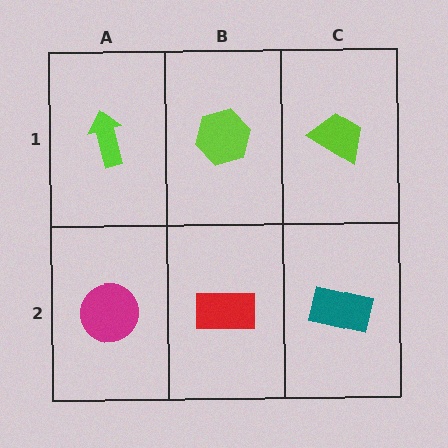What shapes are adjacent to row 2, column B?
A lime hexagon (row 1, column B), a magenta circle (row 2, column A), a teal rectangle (row 2, column C).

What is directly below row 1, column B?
A red rectangle.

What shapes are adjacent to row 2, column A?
A lime arrow (row 1, column A), a red rectangle (row 2, column B).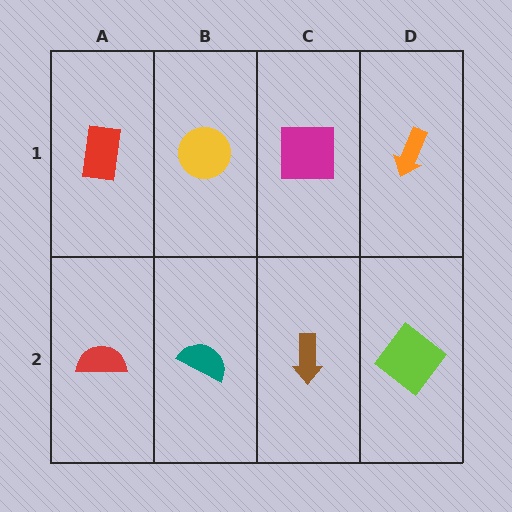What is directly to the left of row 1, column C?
A yellow circle.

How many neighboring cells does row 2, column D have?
2.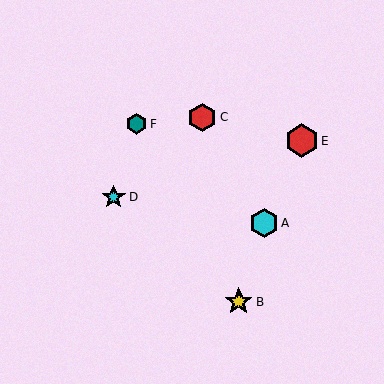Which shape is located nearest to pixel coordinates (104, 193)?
The cyan star (labeled D) at (114, 197) is nearest to that location.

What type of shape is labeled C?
Shape C is a red hexagon.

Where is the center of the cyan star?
The center of the cyan star is at (114, 197).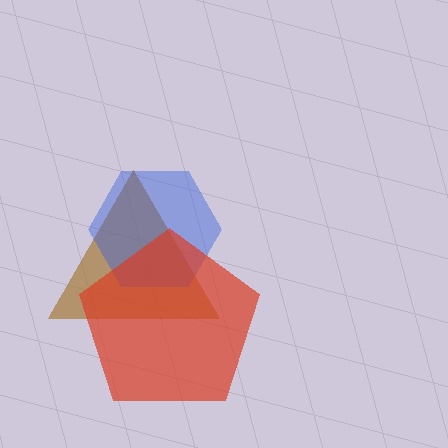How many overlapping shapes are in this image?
There are 3 overlapping shapes in the image.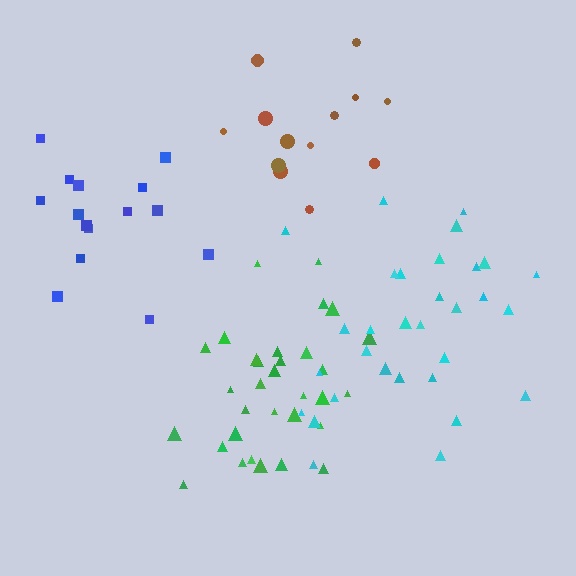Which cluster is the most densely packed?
Green.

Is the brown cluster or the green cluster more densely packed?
Green.